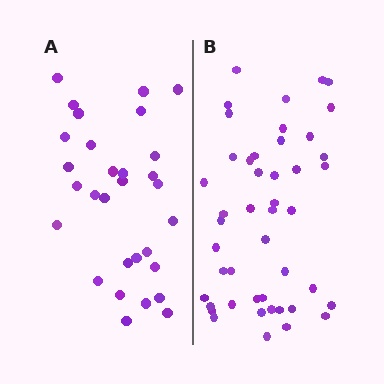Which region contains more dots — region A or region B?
Region B (the right region) has more dots.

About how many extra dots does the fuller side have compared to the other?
Region B has approximately 15 more dots than region A.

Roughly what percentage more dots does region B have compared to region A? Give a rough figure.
About 55% more.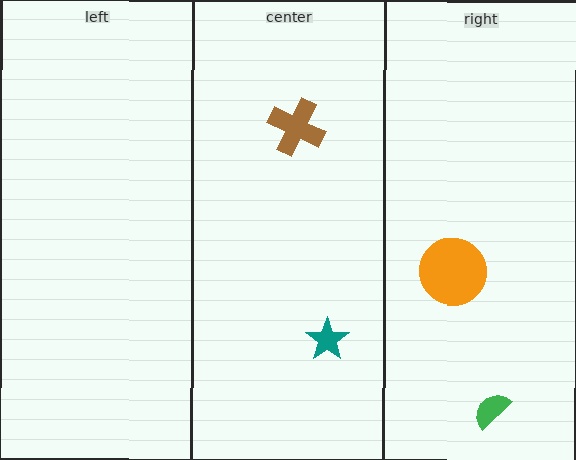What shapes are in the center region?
The teal star, the brown cross.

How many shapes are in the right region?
2.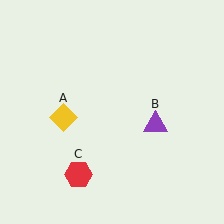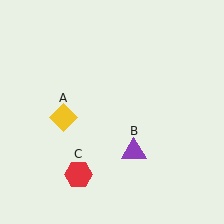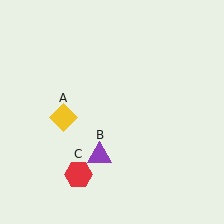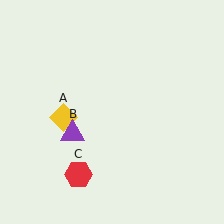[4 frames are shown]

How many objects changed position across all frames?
1 object changed position: purple triangle (object B).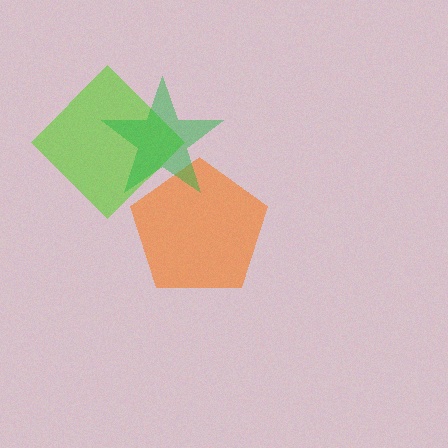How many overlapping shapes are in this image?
There are 3 overlapping shapes in the image.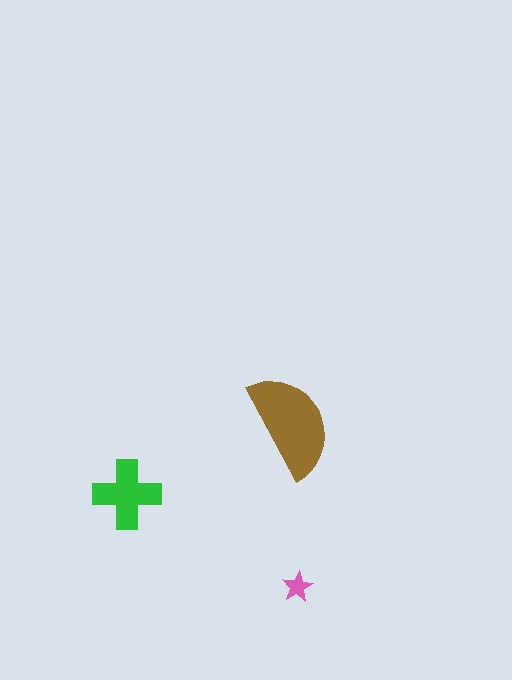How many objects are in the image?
There are 3 objects in the image.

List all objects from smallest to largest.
The pink star, the green cross, the brown semicircle.